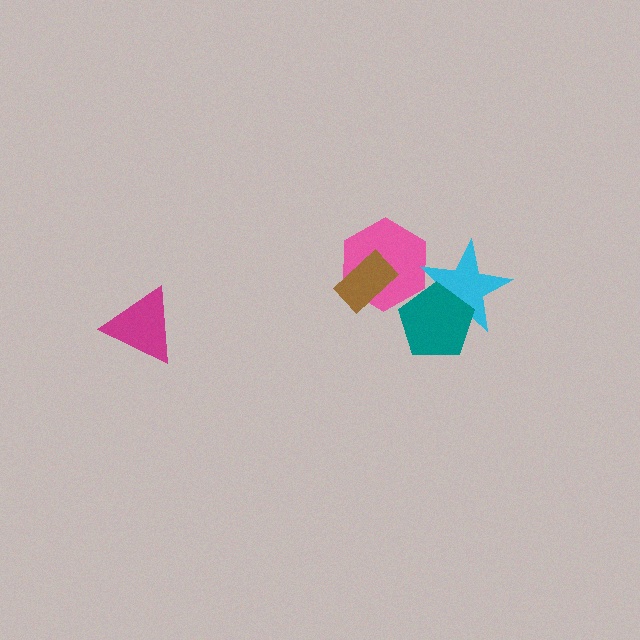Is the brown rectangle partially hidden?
No, no other shape covers it.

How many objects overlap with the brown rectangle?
1 object overlaps with the brown rectangle.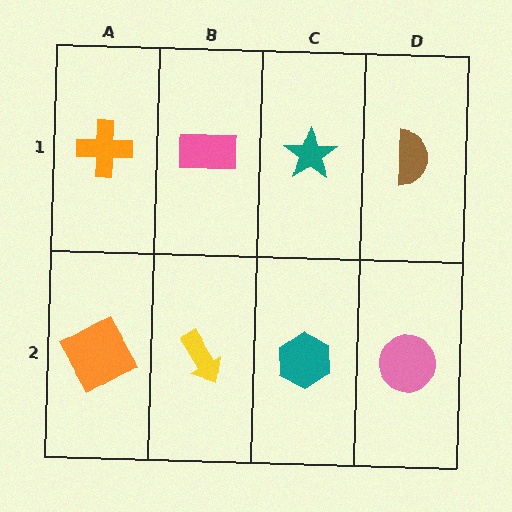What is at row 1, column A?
An orange cross.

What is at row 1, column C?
A teal star.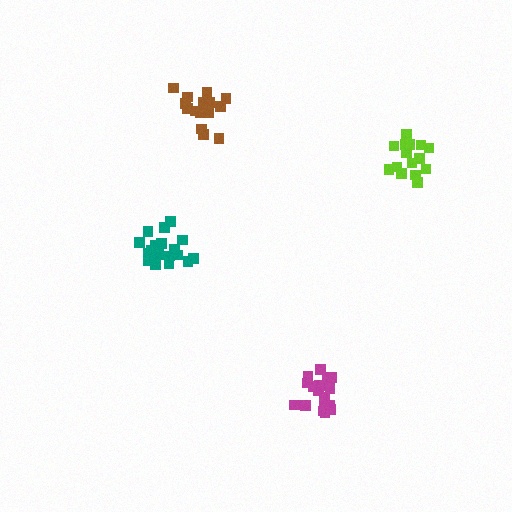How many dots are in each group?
Group 1: 18 dots, Group 2: 18 dots, Group 3: 16 dots, Group 4: 15 dots (67 total).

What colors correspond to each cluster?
The clusters are colored: magenta, teal, brown, lime.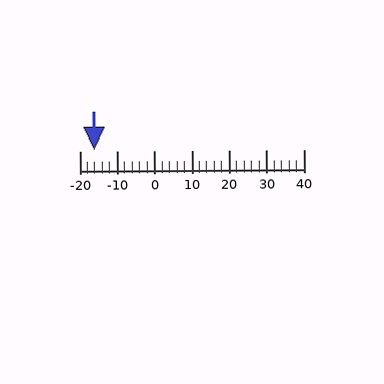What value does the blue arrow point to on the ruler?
The blue arrow points to approximately -16.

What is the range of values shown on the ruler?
The ruler shows values from -20 to 40.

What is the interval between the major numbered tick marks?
The major tick marks are spaced 10 units apart.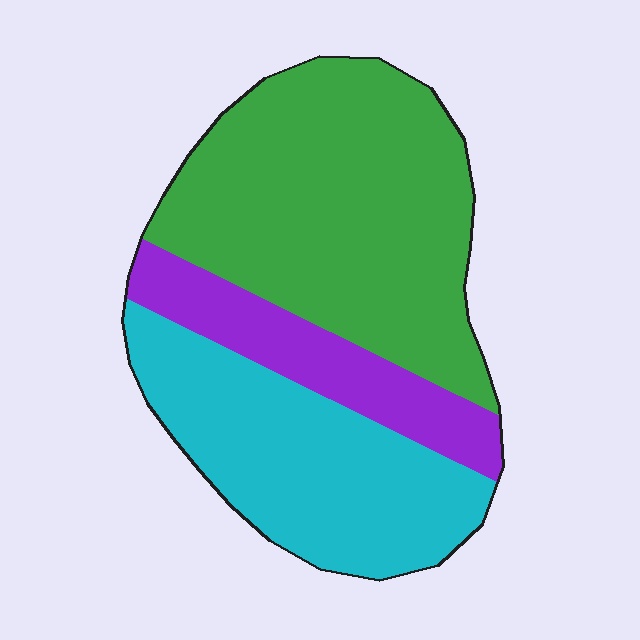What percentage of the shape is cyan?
Cyan covers 33% of the shape.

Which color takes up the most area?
Green, at roughly 50%.